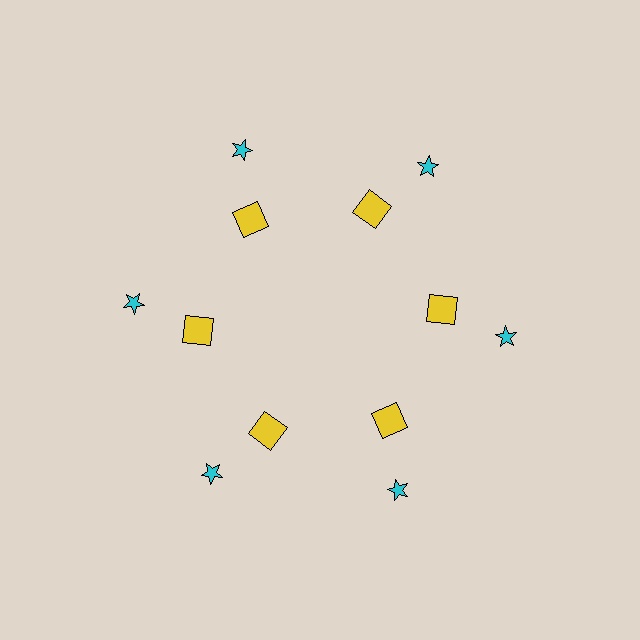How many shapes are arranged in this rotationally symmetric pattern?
There are 12 shapes, arranged in 6 groups of 2.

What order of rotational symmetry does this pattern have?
This pattern has 6-fold rotational symmetry.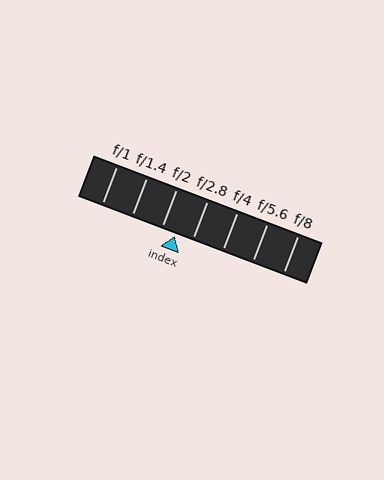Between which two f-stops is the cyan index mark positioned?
The index mark is between f/2 and f/2.8.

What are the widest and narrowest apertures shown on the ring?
The widest aperture shown is f/1 and the narrowest is f/8.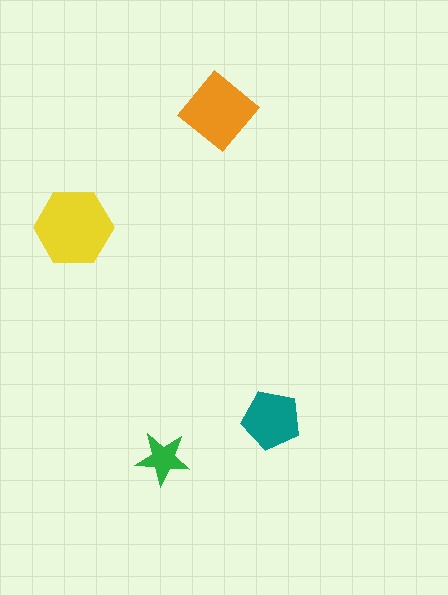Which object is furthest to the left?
The yellow hexagon is leftmost.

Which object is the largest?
The yellow hexagon.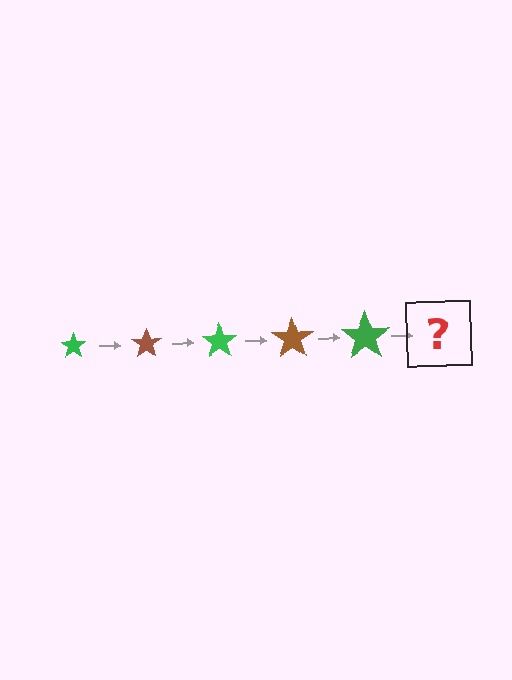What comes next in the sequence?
The next element should be a brown star, larger than the previous one.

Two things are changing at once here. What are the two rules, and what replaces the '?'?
The two rules are that the star grows larger each step and the color cycles through green and brown. The '?' should be a brown star, larger than the previous one.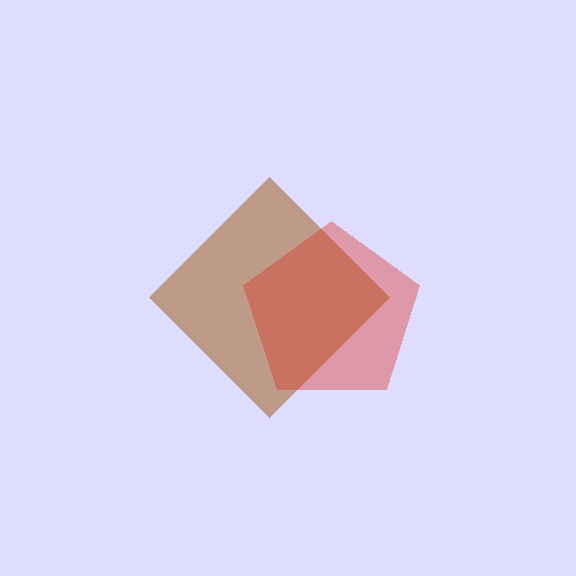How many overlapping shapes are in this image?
There are 2 overlapping shapes in the image.